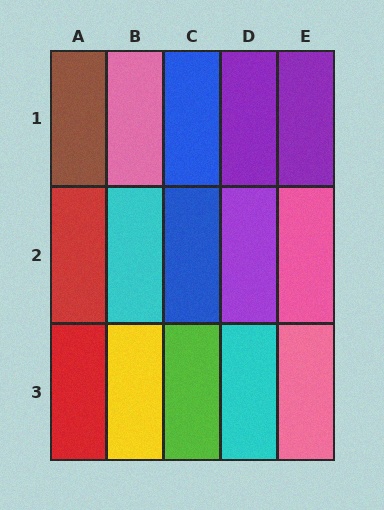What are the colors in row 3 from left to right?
Red, yellow, lime, cyan, pink.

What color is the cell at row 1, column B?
Pink.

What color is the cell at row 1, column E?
Purple.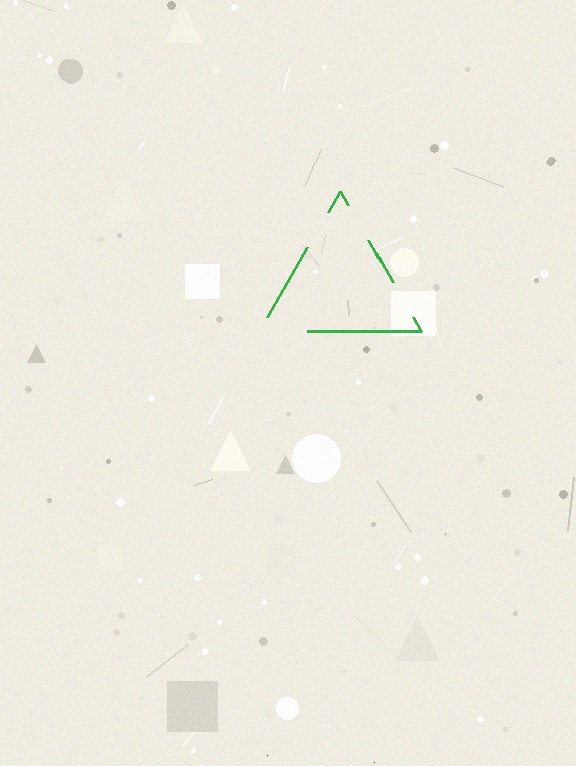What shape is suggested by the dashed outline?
The dashed outline suggests a triangle.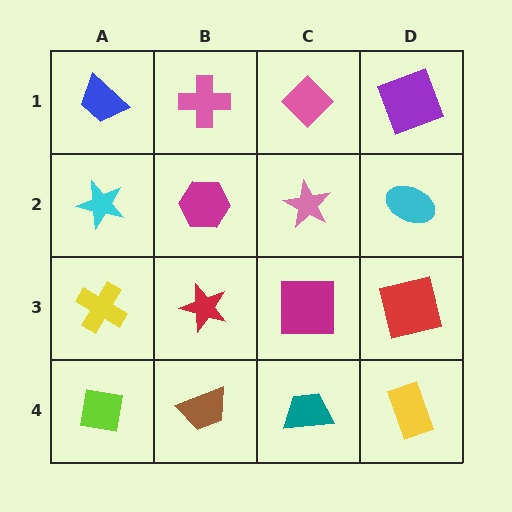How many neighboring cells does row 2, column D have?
3.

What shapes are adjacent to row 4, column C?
A magenta square (row 3, column C), a brown trapezoid (row 4, column B), a yellow rectangle (row 4, column D).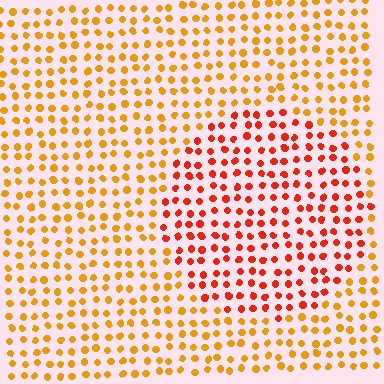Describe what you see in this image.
The image is filled with small orange elements in a uniform arrangement. A circle-shaped region is visible where the elements are tinted to a slightly different hue, forming a subtle color boundary.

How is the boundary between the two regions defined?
The boundary is defined purely by a slight shift in hue (about 34 degrees). Spacing, size, and orientation are identical on both sides.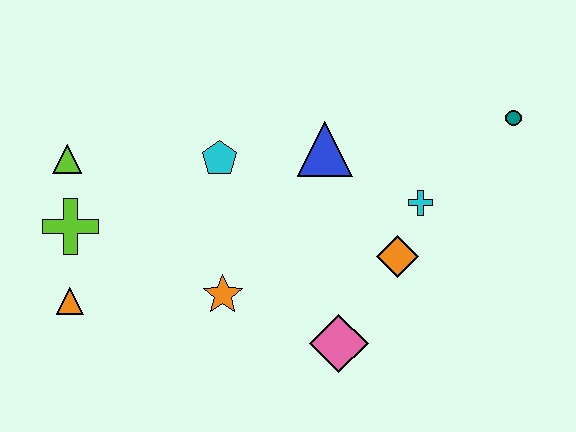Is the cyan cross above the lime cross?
Yes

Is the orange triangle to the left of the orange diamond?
Yes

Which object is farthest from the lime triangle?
The teal circle is farthest from the lime triangle.